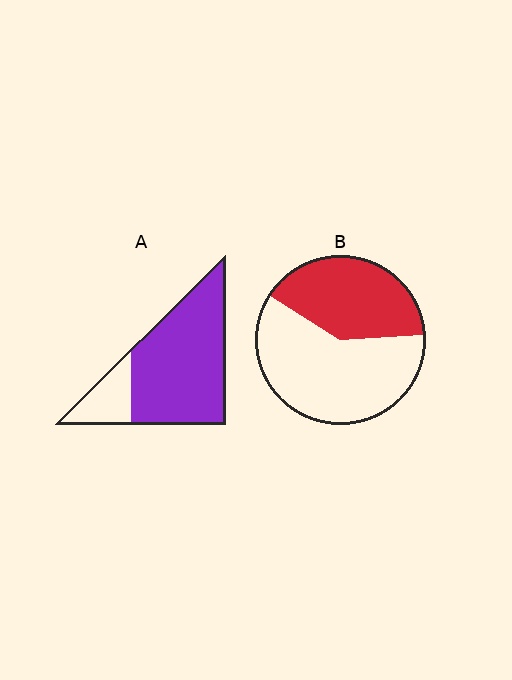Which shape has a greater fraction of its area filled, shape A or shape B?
Shape A.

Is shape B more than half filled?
No.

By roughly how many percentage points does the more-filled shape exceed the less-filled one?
By roughly 40 percentage points (A over B).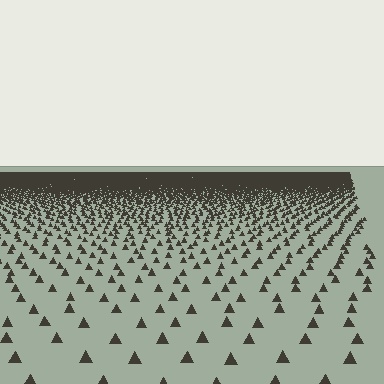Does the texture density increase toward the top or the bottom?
Density increases toward the top.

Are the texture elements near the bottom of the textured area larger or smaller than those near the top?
Larger. Near the bottom, elements are closer to the viewer and appear at a bigger on-screen size.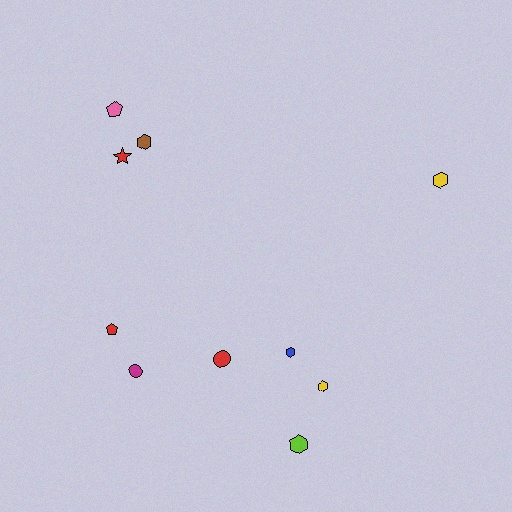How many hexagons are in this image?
There are 5 hexagons.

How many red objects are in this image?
There are 3 red objects.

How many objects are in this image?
There are 10 objects.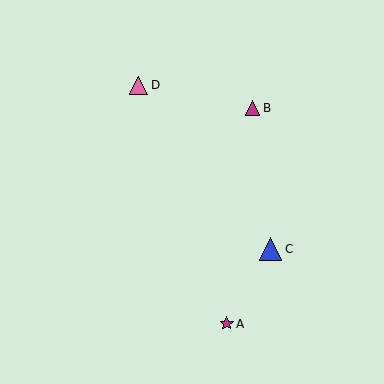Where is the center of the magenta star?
The center of the magenta star is at (227, 324).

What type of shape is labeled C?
Shape C is a blue triangle.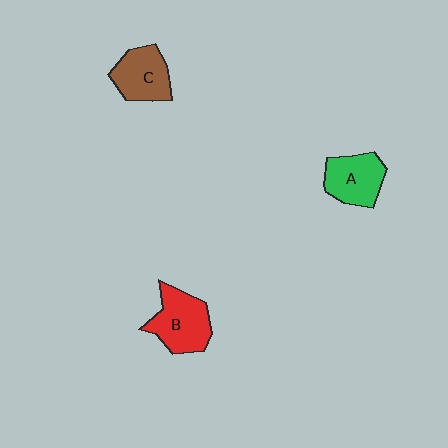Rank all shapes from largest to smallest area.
From largest to smallest: B (red), A (green), C (brown).